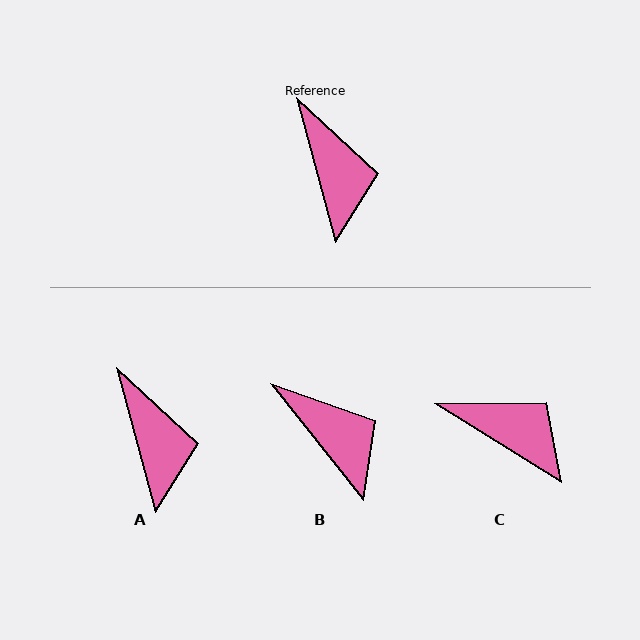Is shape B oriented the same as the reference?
No, it is off by about 23 degrees.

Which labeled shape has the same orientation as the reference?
A.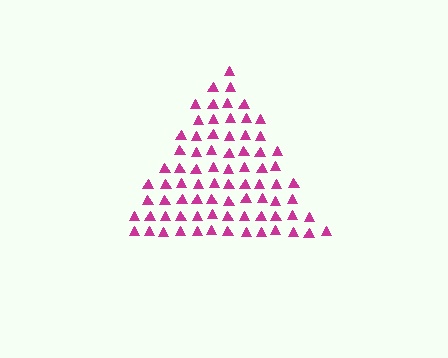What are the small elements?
The small elements are triangles.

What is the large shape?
The large shape is a triangle.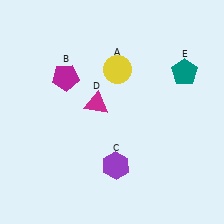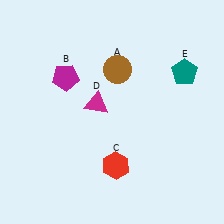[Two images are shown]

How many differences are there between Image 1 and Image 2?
There are 2 differences between the two images.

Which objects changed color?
A changed from yellow to brown. C changed from purple to red.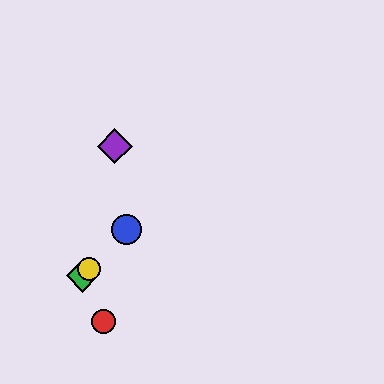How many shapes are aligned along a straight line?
3 shapes (the blue circle, the green diamond, the yellow circle) are aligned along a straight line.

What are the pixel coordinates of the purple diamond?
The purple diamond is at (115, 146).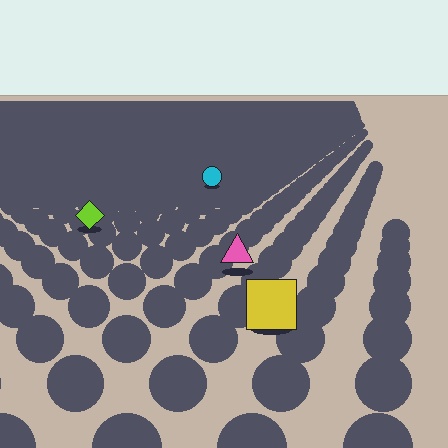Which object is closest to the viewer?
The yellow square is closest. The texture marks near it are larger and more spread out.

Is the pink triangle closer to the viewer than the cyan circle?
Yes. The pink triangle is closer — you can tell from the texture gradient: the ground texture is coarser near it.